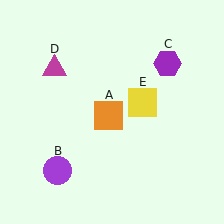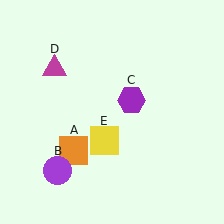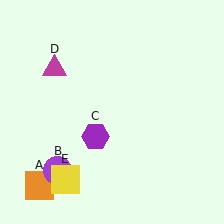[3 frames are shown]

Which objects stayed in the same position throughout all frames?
Purple circle (object B) and magenta triangle (object D) remained stationary.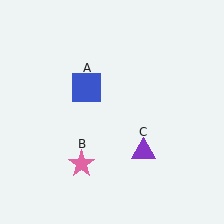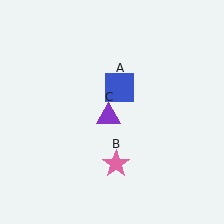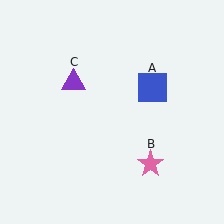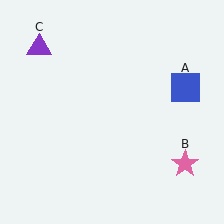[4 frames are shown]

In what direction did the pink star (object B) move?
The pink star (object B) moved right.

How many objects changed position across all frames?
3 objects changed position: blue square (object A), pink star (object B), purple triangle (object C).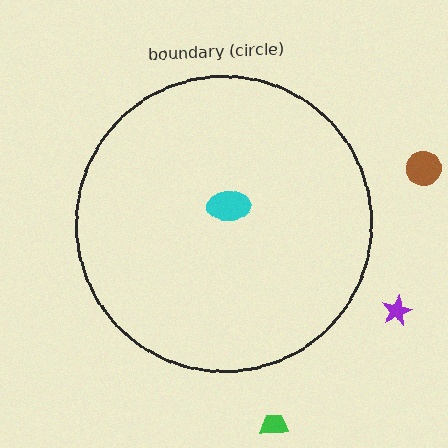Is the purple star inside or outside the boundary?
Outside.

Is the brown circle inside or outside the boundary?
Outside.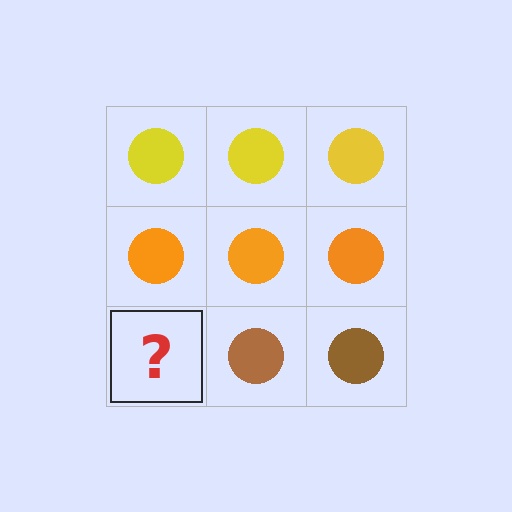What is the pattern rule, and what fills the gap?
The rule is that each row has a consistent color. The gap should be filled with a brown circle.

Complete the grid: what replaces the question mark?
The question mark should be replaced with a brown circle.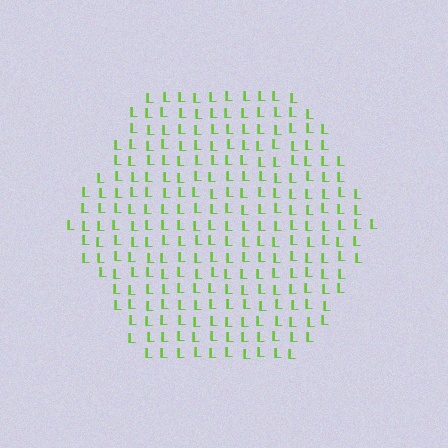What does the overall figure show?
The overall figure shows a hexagon.